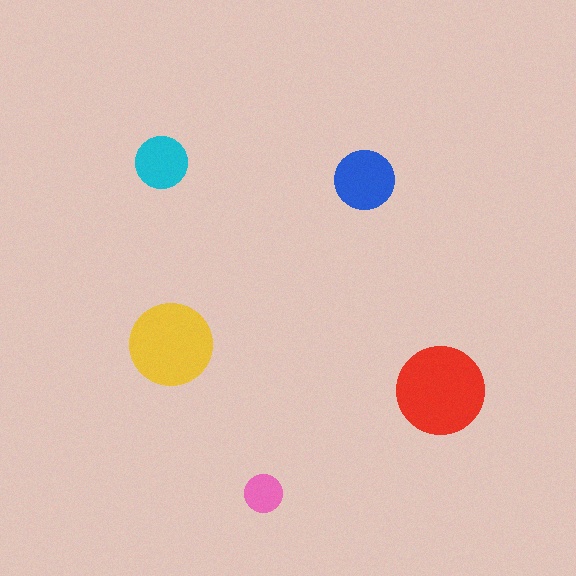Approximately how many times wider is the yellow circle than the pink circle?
About 2 times wider.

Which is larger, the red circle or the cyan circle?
The red one.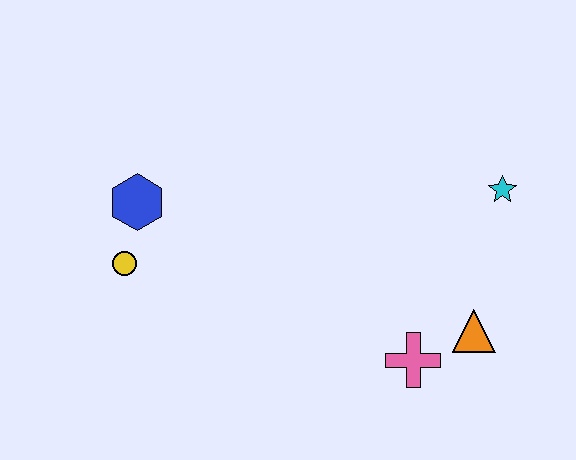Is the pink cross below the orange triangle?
Yes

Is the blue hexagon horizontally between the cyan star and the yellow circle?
Yes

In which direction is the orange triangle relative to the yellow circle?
The orange triangle is to the right of the yellow circle.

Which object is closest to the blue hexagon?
The yellow circle is closest to the blue hexagon.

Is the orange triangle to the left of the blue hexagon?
No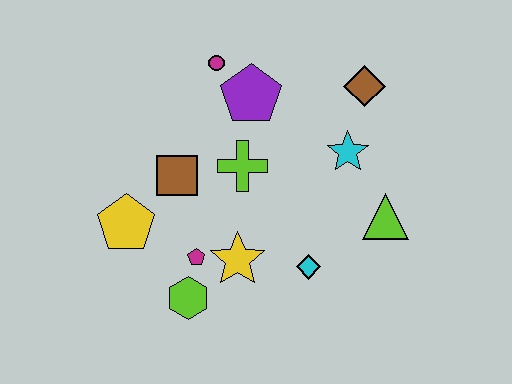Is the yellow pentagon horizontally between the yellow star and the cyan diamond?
No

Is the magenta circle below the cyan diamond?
No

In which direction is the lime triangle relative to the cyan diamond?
The lime triangle is to the right of the cyan diamond.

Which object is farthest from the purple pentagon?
The lime hexagon is farthest from the purple pentagon.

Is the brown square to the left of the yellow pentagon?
No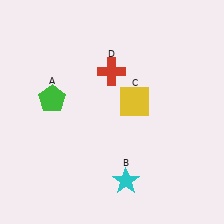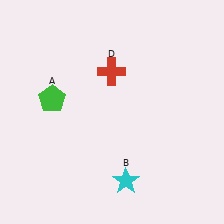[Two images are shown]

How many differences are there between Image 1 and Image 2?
There is 1 difference between the two images.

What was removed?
The yellow square (C) was removed in Image 2.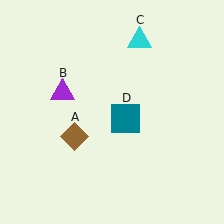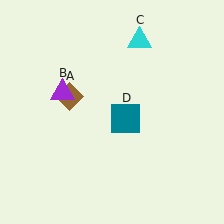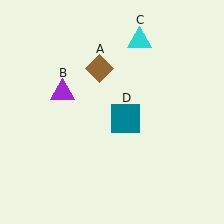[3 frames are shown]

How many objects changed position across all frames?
1 object changed position: brown diamond (object A).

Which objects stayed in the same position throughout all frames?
Purple triangle (object B) and cyan triangle (object C) and teal square (object D) remained stationary.